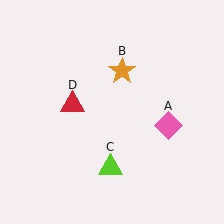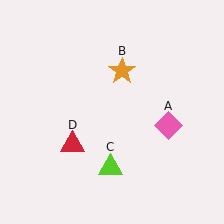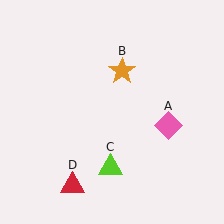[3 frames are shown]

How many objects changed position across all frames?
1 object changed position: red triangle (object D).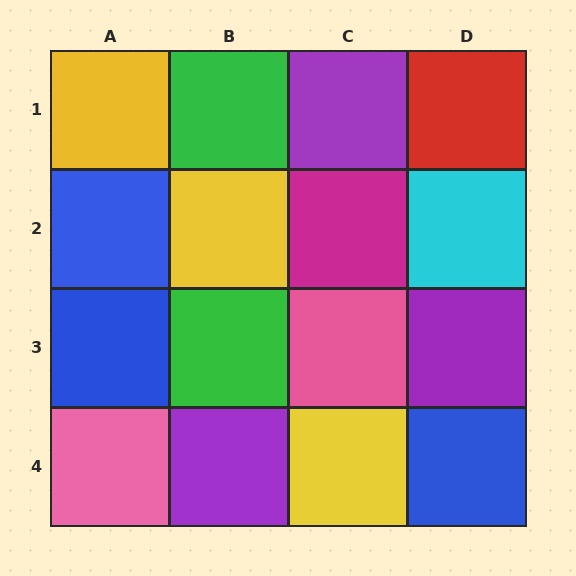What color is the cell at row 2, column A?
Blue.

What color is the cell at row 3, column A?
Blue.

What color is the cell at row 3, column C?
Pink.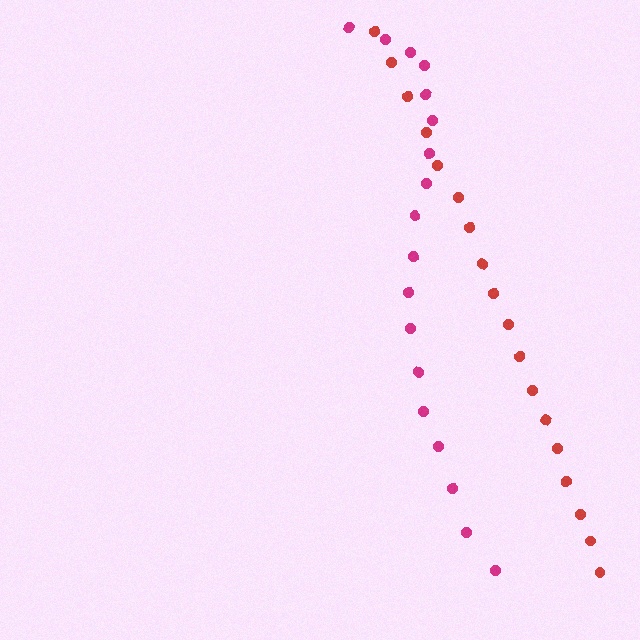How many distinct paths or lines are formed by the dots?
There are 2 distinct paths.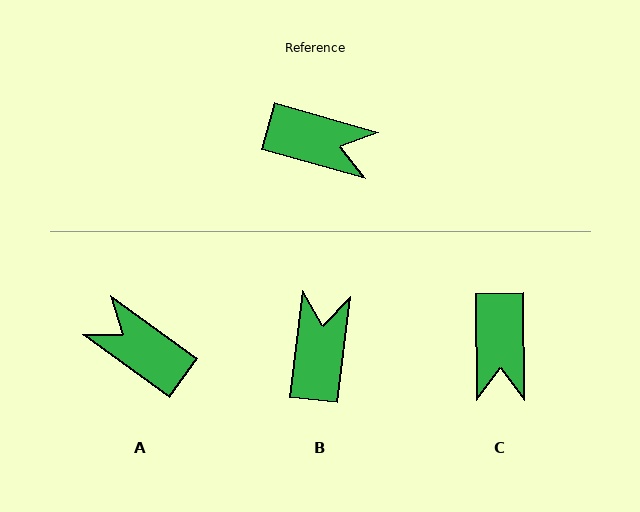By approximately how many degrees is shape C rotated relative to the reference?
Approximately 74 degrees clockwise.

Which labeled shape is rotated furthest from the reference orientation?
A, about 160 degrees away.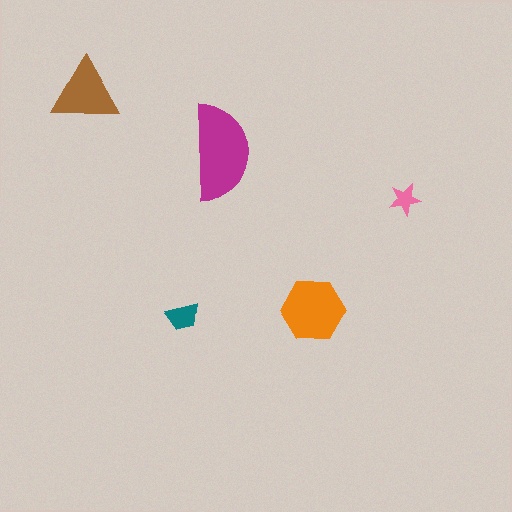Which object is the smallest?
The pink star.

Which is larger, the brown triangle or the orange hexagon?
The orange hexagon.